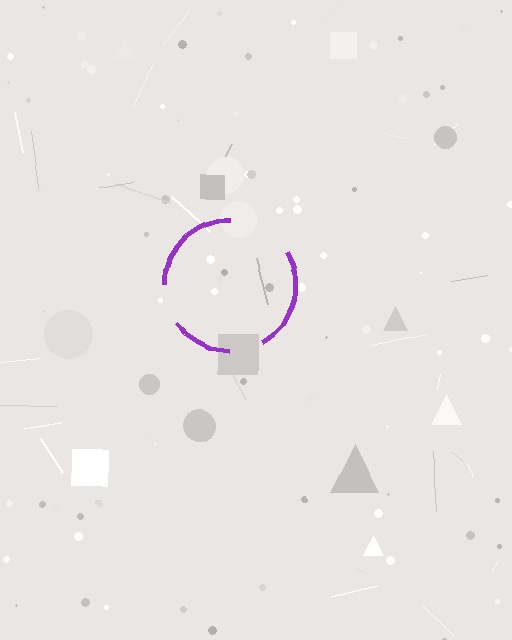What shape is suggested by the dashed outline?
The dashed outline suggests a circle.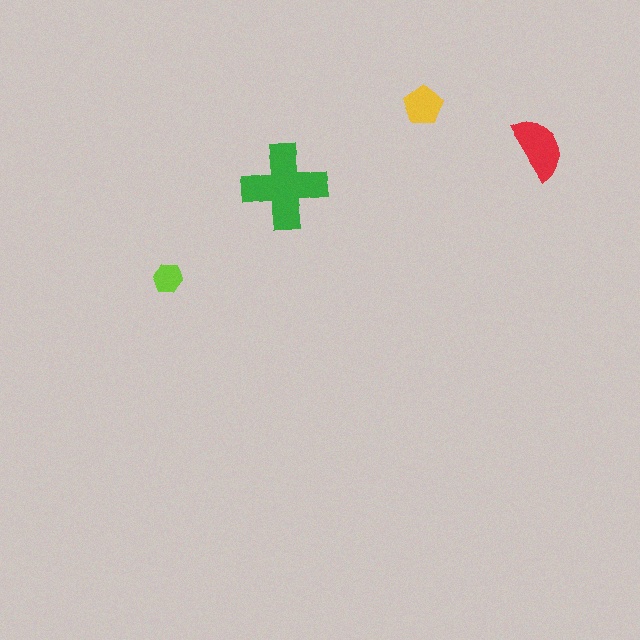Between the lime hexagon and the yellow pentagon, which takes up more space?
The yellow pentagon.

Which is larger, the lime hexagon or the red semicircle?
The red semicircle.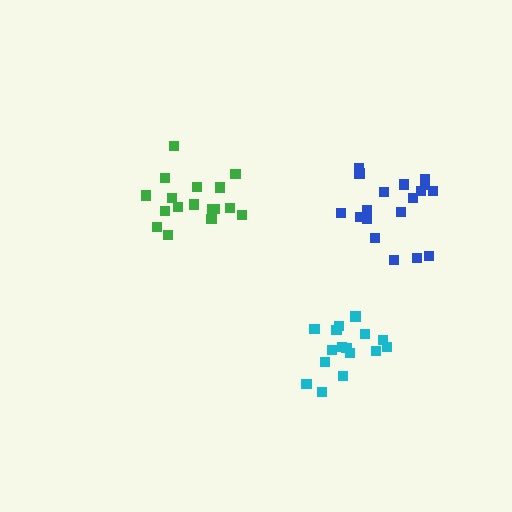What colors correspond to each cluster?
The clusters are colored: cyan, green, blue.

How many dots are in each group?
Group 1: 16 dots, Group 2: 17 dots, Group 3: 18 dots (51 total).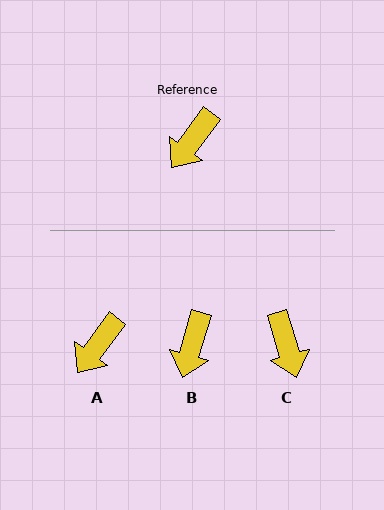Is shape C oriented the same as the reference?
No, it is off by about 53 degrees.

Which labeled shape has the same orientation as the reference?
A.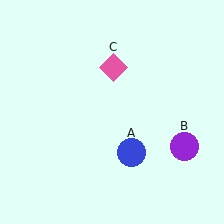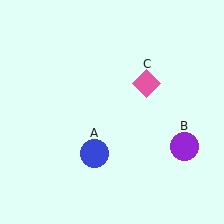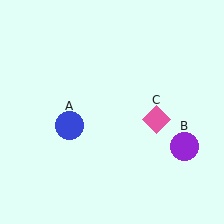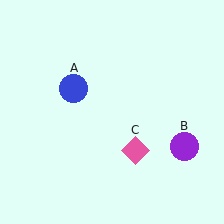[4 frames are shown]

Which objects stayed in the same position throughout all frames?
Purple circle (object B) remained stationary.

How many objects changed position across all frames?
2 objects changed position: blue circle (object A), pink diamond (object C).